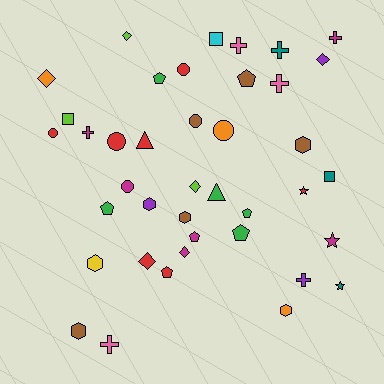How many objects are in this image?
There are 40 objects.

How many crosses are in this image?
There are 7 crosses.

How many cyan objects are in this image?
There is 1 cyan object.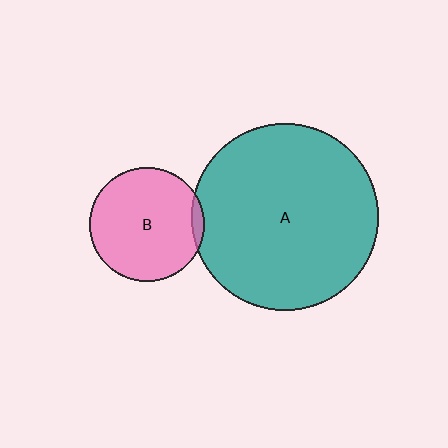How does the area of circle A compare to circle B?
Approximately 2.7 times.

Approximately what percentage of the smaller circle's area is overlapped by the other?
Approximately 5%.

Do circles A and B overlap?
Yes.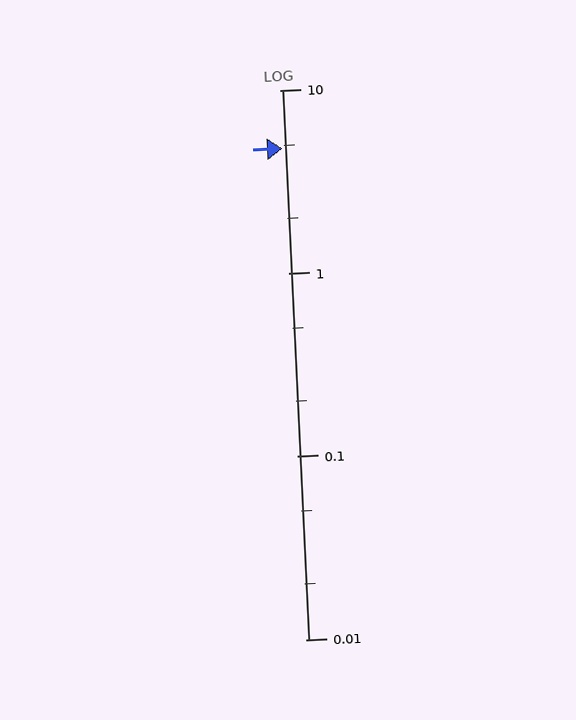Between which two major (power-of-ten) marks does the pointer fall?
The pointer is between 1 and 10.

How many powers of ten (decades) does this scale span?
The scale spans 3 decades, from 0.01 to 10.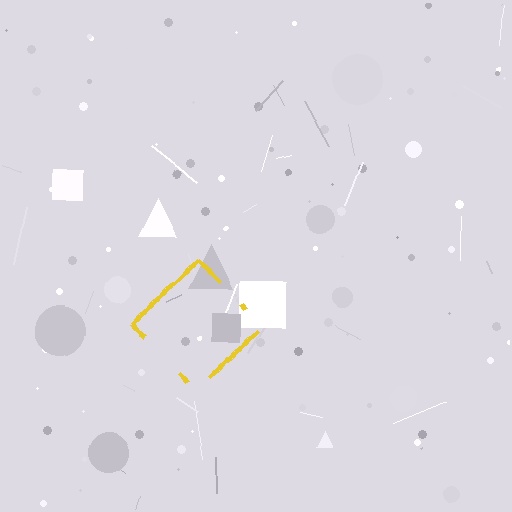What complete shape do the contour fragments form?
The contour fragments form a diamond.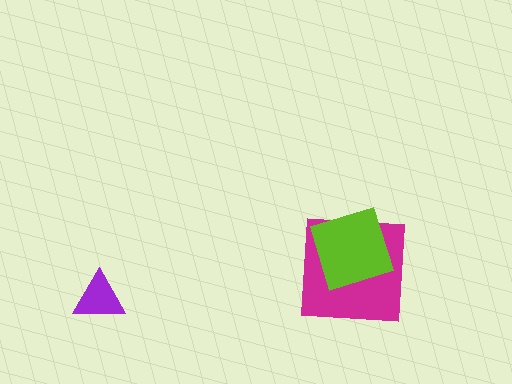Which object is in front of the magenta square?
The lime diamond is in front of the magenta square.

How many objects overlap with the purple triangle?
0 objects overlap with the purple triangle.